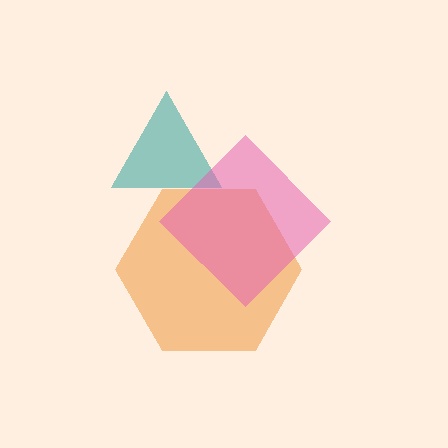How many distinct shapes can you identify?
There are 3 distinct shapes: a teal triangle, an orange hexagon, a pink diamond.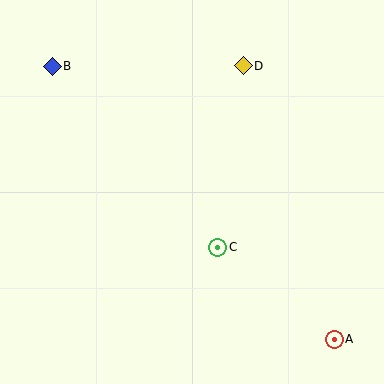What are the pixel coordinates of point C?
Point C is at (218, 247).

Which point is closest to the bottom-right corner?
Point A is closest to the bottom-right corner.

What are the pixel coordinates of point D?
Point D is at (243, 66).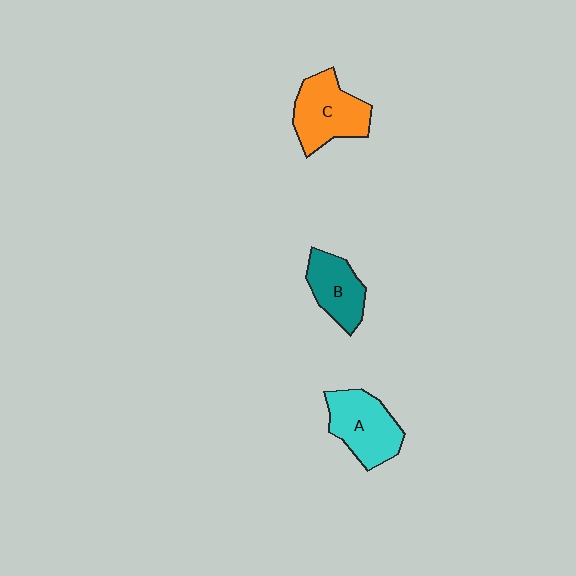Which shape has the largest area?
Shape C (orange).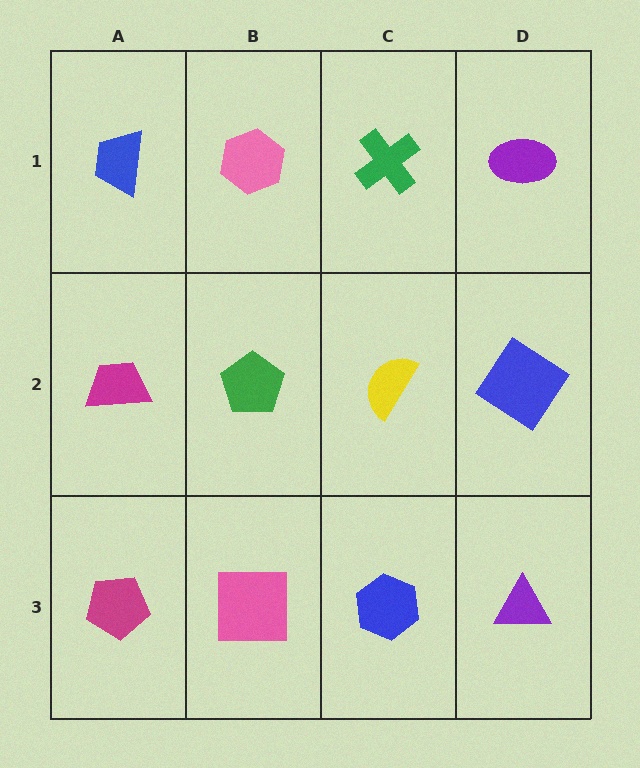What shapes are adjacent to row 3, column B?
A green pentagon (row 2, column B), a magenta pentagon (row 3, column A), a blue hexagon (row 3, column C).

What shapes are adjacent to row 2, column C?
A green cross (row 1, column C), a blue hexagon (row 3, column C), a green pentagon (row 2, column B), a blue diamond (row 2, column D).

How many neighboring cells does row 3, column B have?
3.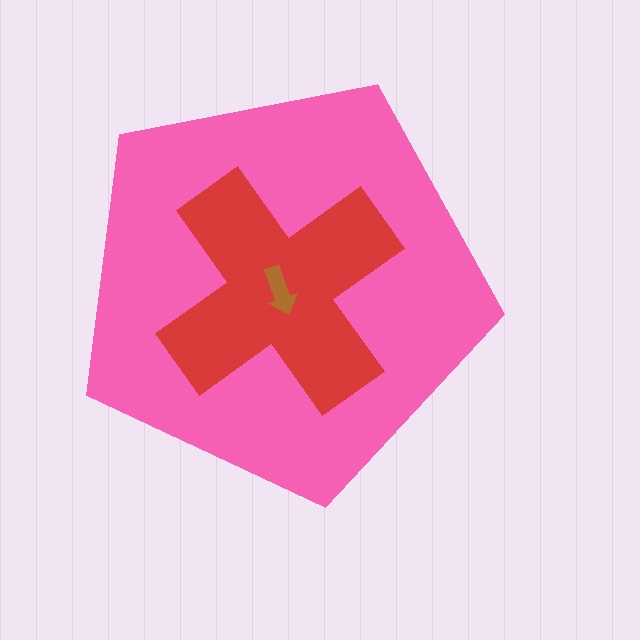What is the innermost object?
The brown arrow.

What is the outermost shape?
The pink pentagon.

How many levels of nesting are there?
3.